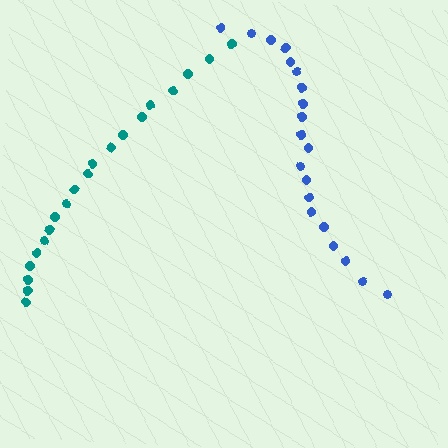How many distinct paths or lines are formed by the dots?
There are 2 distinct paths.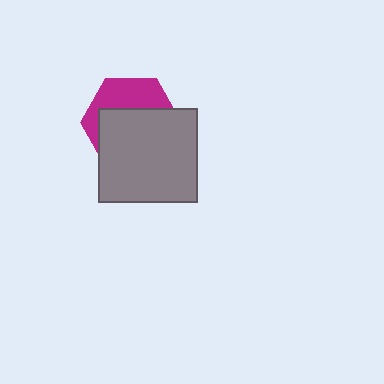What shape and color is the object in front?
The object in front is a gray rectangle.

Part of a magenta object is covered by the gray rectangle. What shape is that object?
It is a hexagon.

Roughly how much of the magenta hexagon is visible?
A small part of it is visible (roughly 36%).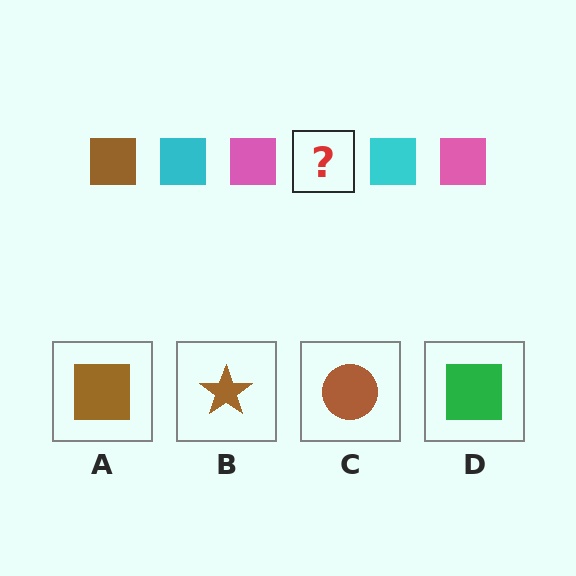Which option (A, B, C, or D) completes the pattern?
A.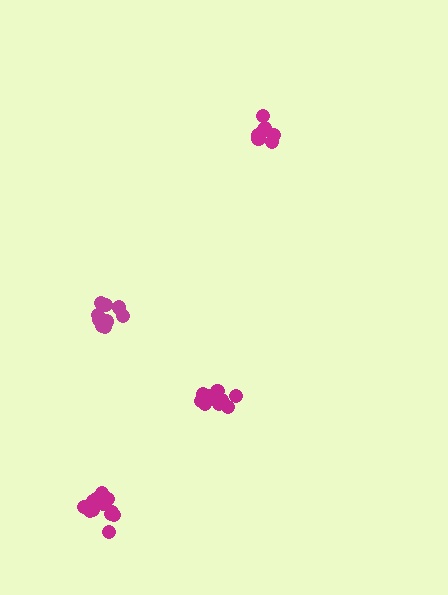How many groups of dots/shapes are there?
There are 4 groups.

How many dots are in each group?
Group 1: 11 dots, Group 2: 7 dots, Group 3: 9 dots, Group 4: 12 dots (39 total).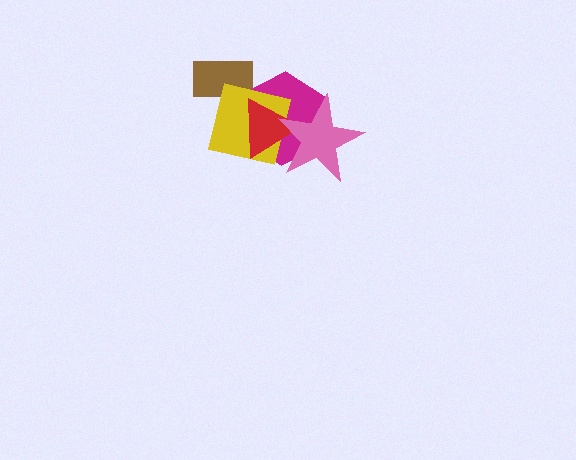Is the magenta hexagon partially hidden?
Yes, it is partially covered by another shape.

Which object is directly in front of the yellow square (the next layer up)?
The red triangle is directly in front of the yellow square.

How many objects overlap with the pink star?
3 objects overlap with the pink star.